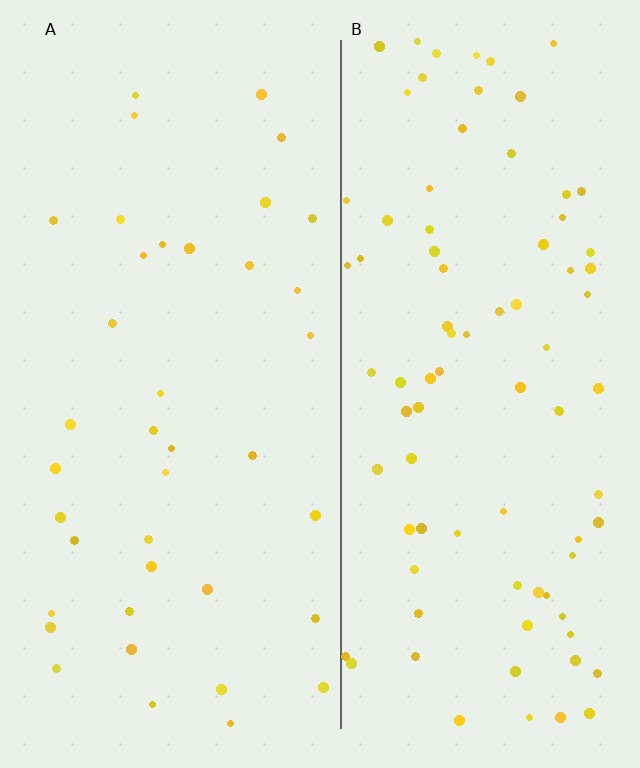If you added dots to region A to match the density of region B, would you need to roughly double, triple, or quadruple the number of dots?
Approximately double.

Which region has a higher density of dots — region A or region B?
B (the right).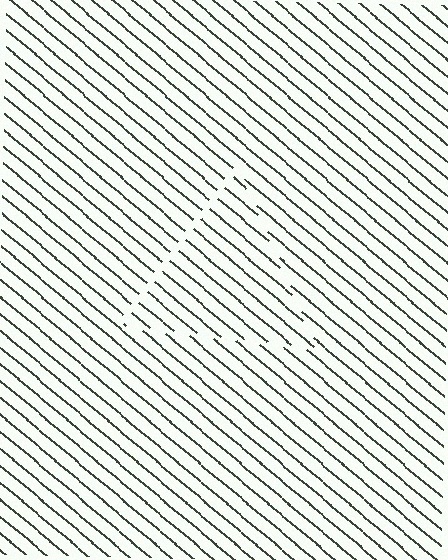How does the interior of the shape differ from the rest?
The interior of the shape contains the same grating, shifted by half a period — the contour is defined by the phase discontinuity where line-ends from the inner and outer gratings abut.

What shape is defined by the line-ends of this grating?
An illusory triangle. The interior of the shape contains the same grating, shifted by half a period — the contour is defined by the phase discontinuity where line-ends from the inner and outer gratings abut.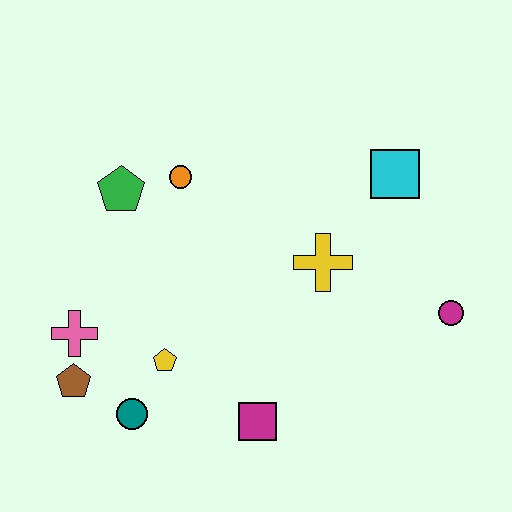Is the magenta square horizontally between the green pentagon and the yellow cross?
Yes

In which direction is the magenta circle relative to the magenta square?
The magenta circle is to the right of the magenta square.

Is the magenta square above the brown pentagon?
No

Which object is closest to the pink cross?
The brown pentagon is closest to the pink cross.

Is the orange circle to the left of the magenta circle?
Yes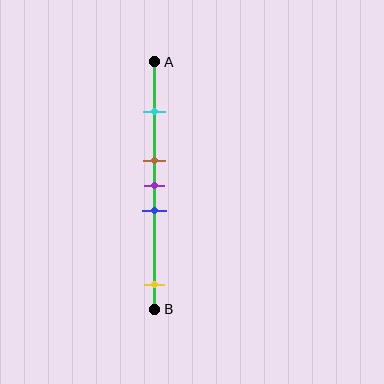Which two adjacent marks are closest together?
The brown and purple marks are the closest adjacent pair.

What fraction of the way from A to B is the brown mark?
The brown mark is approximately 40% (0.4) of the way from A to B.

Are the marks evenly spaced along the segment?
No, the marks are not evenly spaced.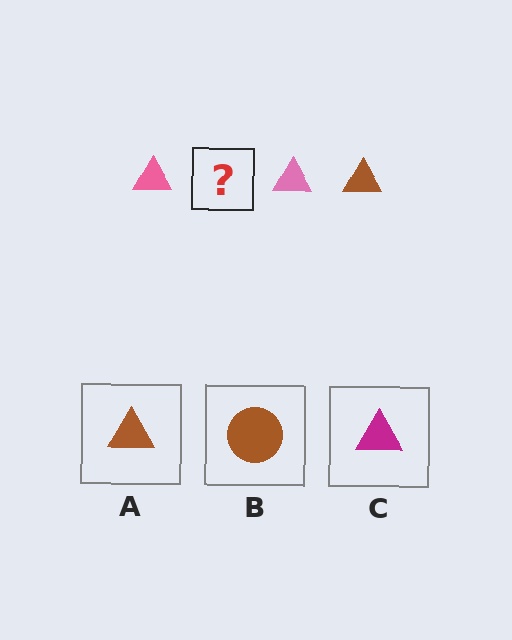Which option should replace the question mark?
Option A.